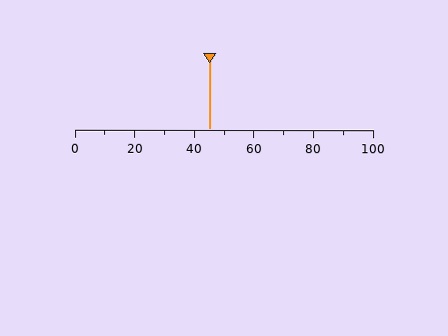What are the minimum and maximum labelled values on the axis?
The axis runs from 0 to 100.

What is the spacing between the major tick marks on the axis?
The major ticks are spaced 20 apart.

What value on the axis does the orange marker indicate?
The marker indicates approximately 45.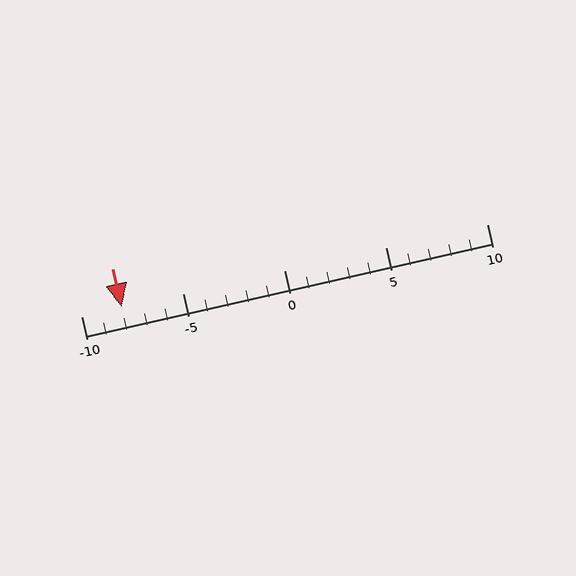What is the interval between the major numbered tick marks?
The major tick marks are spaced 5 units apart.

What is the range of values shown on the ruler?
The ruler shows values from -10 to 10.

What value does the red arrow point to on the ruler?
The red arrow points to approximately -8.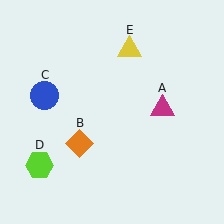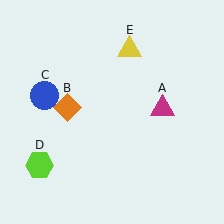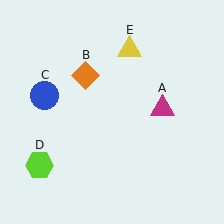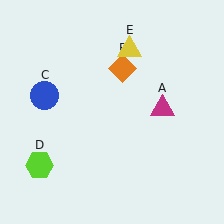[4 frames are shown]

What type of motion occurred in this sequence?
The orange diamond (object B) rotated clockwise around the center of the scene.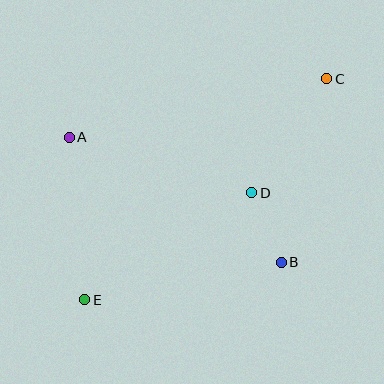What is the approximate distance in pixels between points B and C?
The distance between B and C is approximately 189 pixels.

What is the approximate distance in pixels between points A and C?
The distance between A and C is approximately 264 pixels.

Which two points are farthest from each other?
Points C and E are farthest from each other.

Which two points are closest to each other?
Points B and D are closest to each other.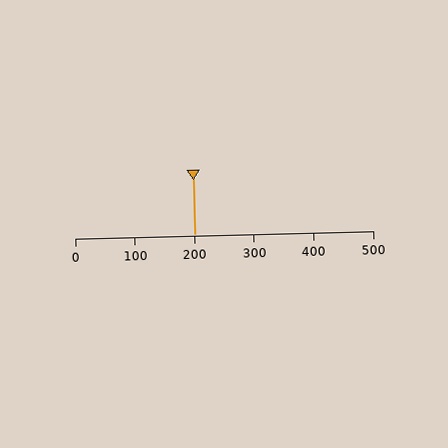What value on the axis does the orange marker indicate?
The marker indicates approximately 200.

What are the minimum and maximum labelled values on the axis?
The axis runs from 0 to 500.